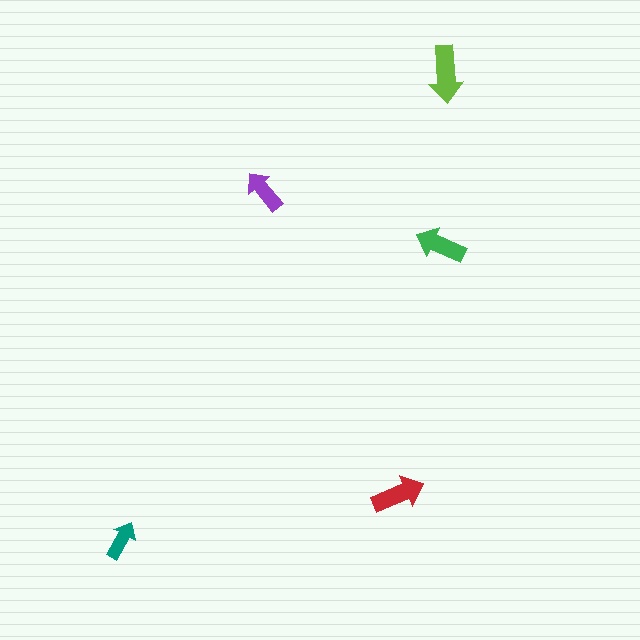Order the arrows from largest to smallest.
the lime one, the red one, the green one, the purple one, the teal one.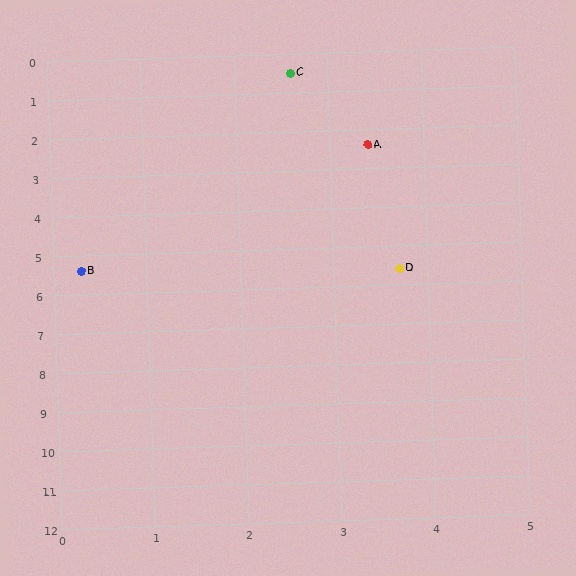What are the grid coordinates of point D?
Point D is at approximately (3.7, 5.6).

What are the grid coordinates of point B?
Point B is at approximately (0.3, 5.4).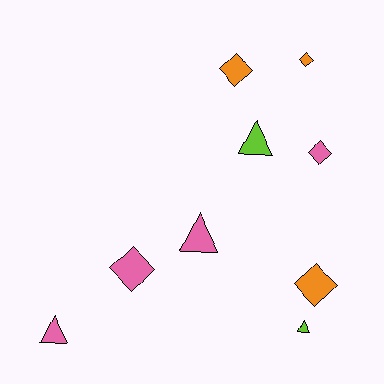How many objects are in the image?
There are 9 objects.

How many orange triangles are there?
There are no orange triangles.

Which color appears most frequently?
Pink, with 4 objects.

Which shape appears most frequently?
Diamond, with 5 objects.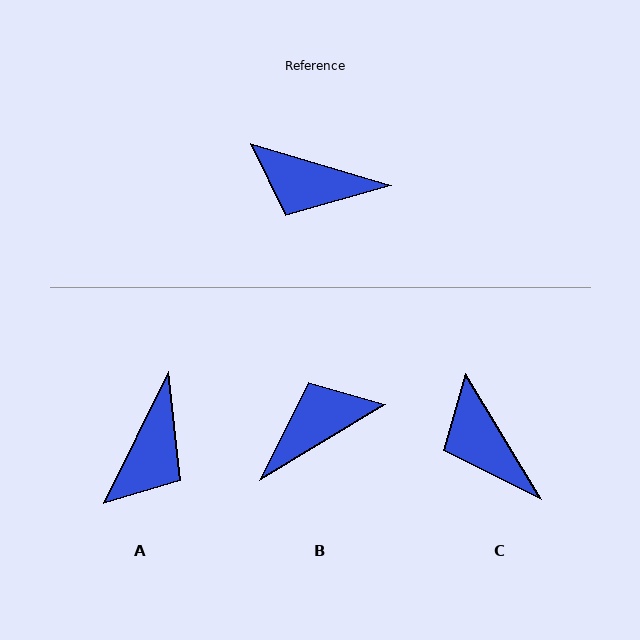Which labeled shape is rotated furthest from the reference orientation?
B, about 133 degrees away.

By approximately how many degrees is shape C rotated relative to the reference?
Approximately 42 degrees clockwise.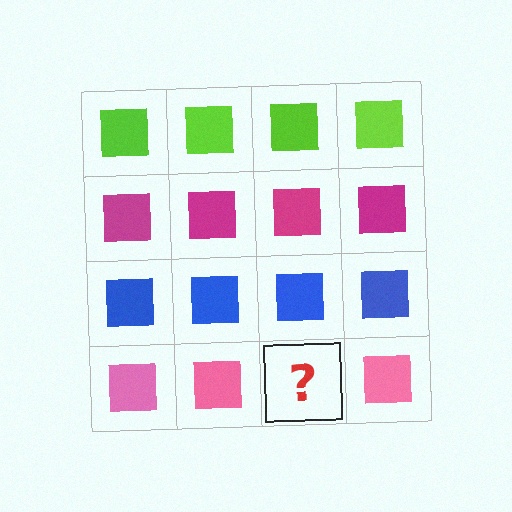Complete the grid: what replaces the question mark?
The question mark should be replaced with a pink square.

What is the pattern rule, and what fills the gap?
The rule is that each row has a consistent color. The gap should be filled with a pink square.